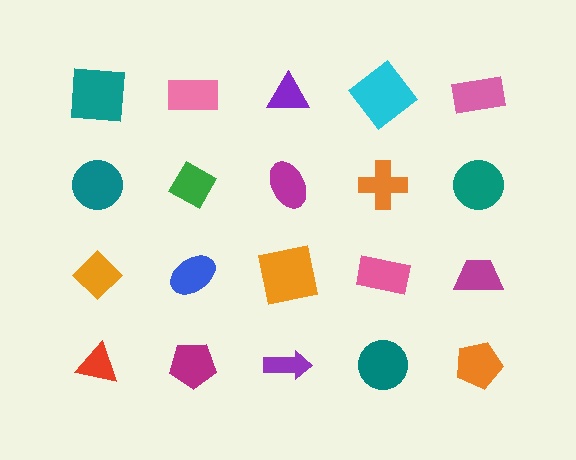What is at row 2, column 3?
A magenta ellipse.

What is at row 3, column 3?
An orange square.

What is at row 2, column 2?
A green diamond.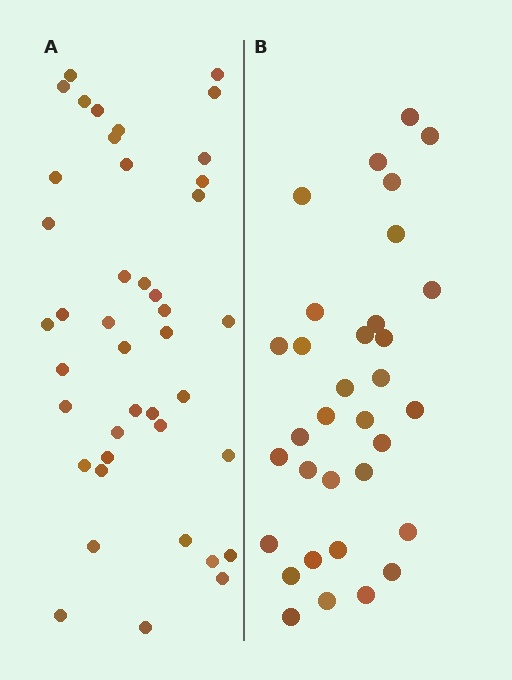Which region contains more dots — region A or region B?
Region A (the left region) has more dots.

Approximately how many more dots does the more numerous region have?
Region A has roughly 8 or so more dots than region B.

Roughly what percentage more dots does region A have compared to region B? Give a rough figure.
About 25% more.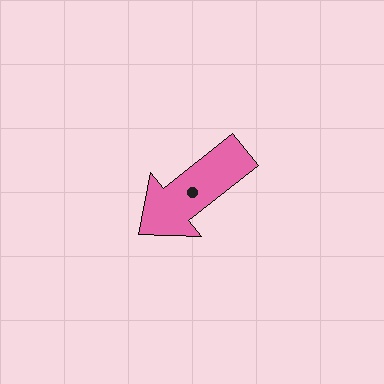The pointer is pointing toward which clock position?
Roughly 8 o'clock.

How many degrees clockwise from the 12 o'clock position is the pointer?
Approximately 231 degrees.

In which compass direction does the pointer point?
Southwest.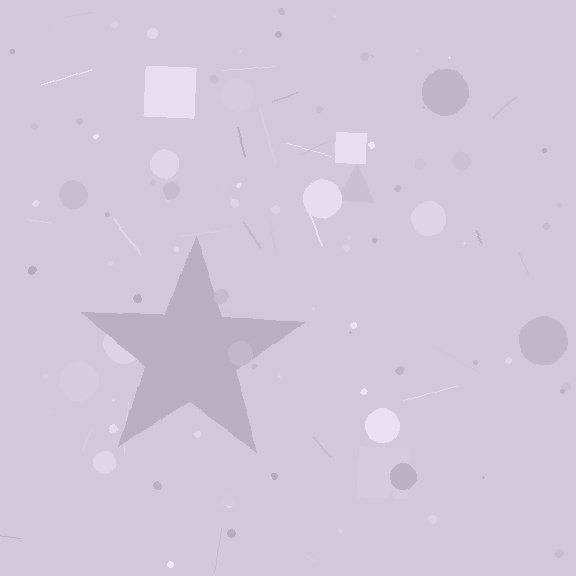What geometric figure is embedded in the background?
A star is embedded in the background.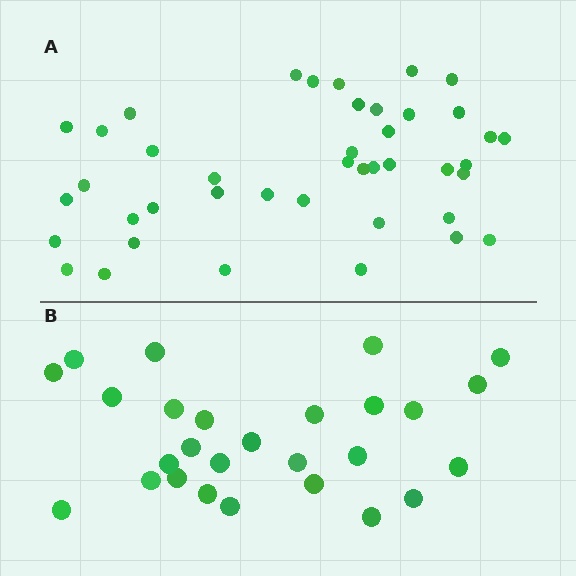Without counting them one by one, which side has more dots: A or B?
Region A (the top region) has more dots.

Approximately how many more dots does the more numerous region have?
Region A has approximately 15 more dots than region B.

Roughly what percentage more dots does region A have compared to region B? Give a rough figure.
About 55% more.